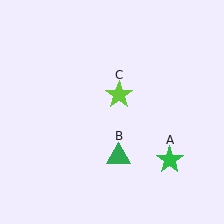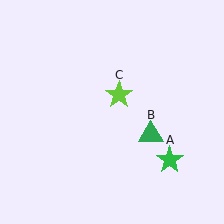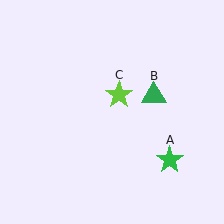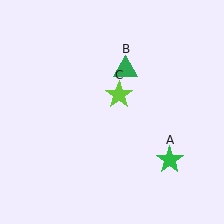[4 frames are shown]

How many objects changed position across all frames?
1 object changed position: green triangle (object B).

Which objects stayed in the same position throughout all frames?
Green star (object A) and lime star (object C) remained stationary.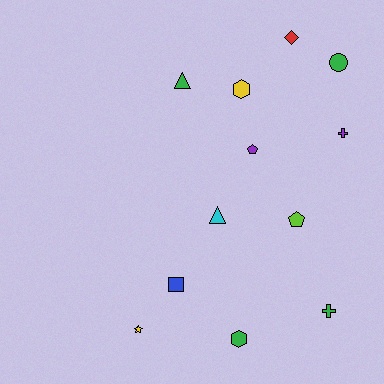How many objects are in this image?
There are 12 objects.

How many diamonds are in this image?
There is 1 diamond.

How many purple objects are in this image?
There are 2 purple objects.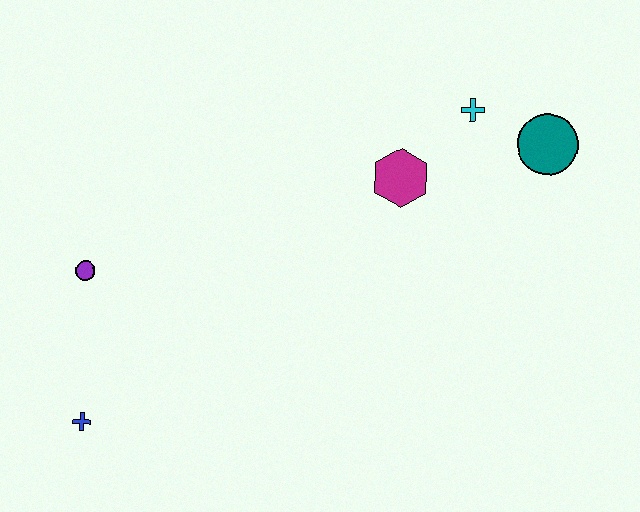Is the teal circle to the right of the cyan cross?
Yes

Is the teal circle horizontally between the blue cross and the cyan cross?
No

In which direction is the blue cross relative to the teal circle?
The blue cross is to the left of the teal circle.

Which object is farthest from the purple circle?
The teal circle is farthest from the purple circle.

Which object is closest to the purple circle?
The blue cross is closest to the purple circle.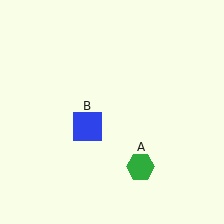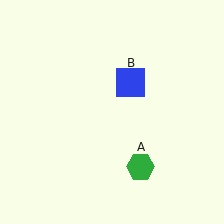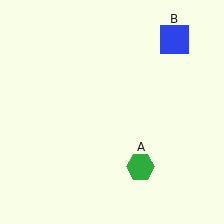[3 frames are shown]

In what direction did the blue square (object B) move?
The blue square (object B) moved up and to the right.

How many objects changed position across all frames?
1 object changed position: blue square (object B).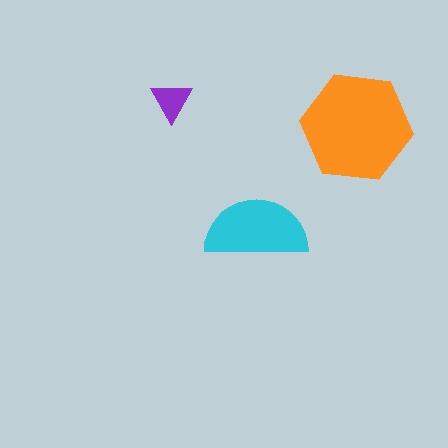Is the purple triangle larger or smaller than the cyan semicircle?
Smaller.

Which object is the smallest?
The purple triangle.